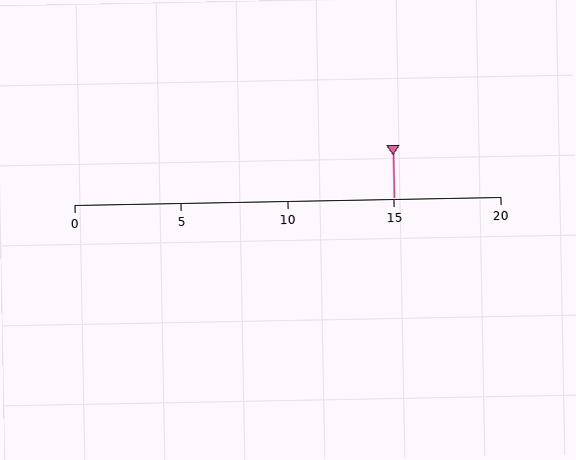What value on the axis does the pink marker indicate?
The marker indicates approximately 15.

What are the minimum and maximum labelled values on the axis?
The axis runs from 0 to 20.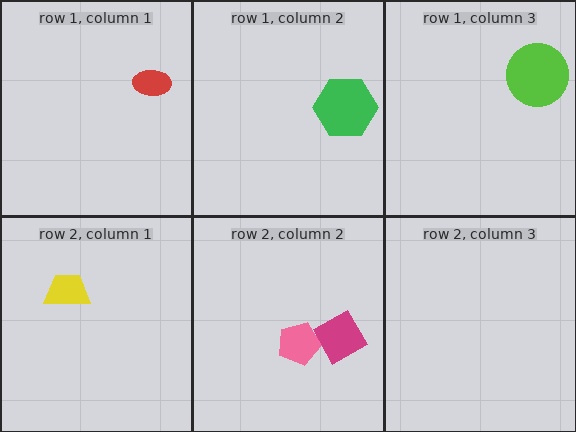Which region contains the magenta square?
The row 2, column 2 region.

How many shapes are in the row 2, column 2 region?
2.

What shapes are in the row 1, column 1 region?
The red ellipse.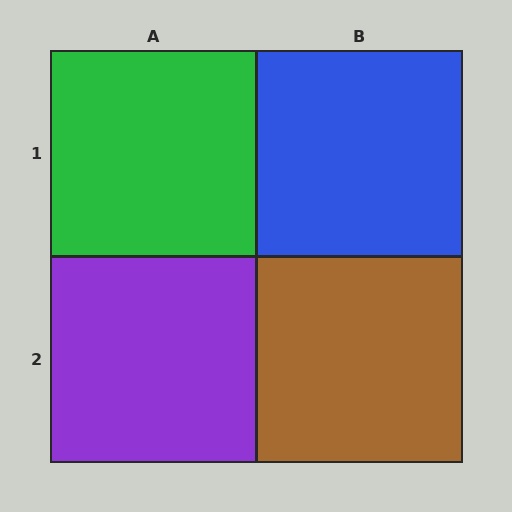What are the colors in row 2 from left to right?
Purple, brown.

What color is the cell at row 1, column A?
Green.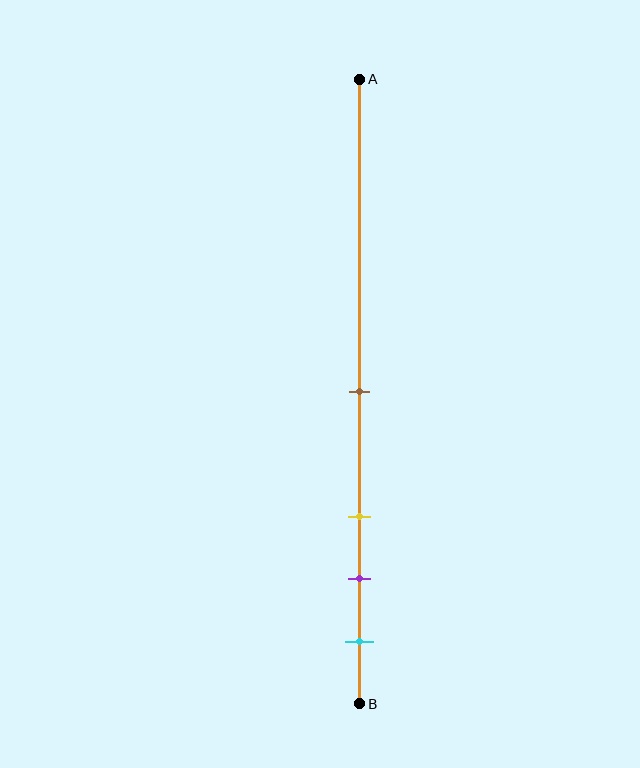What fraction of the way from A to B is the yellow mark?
The yellow mark is approximately 70% (0.7) of the way from A to B.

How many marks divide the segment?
There are 4 marks dividing the segment.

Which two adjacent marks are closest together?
The purple and cyan marks are the closest adjacent pair.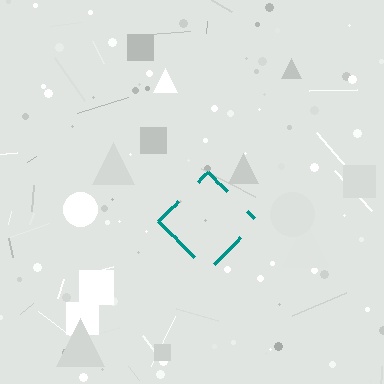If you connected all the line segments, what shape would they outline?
They would outline a diamond.